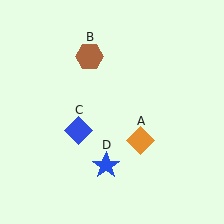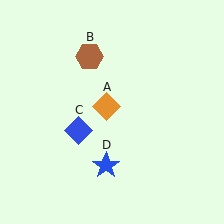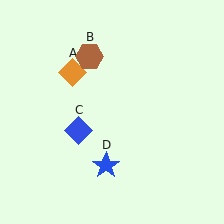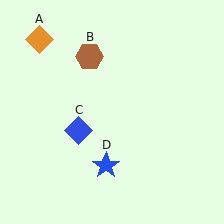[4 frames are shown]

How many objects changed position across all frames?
1 object changed position: orange diamond (object A).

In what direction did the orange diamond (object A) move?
The orange diamond (object A) moved up and to the left.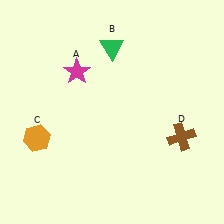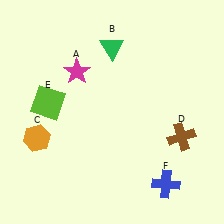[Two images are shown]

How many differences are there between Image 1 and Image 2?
There are 2 differences between the two images.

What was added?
A lime square (E), a blue cross (F) were added in Image 2.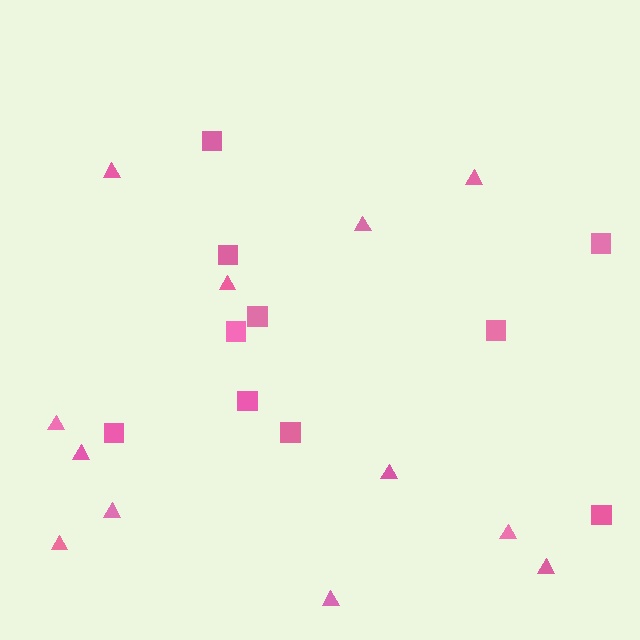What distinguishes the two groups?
There are 2 groups: one group of squares (10) and one group of triangles (12).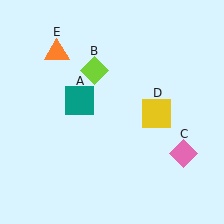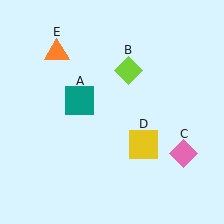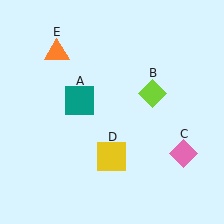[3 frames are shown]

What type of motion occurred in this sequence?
The lime diamond (object B), yellow square (object D) rotated clockwise around the center of the scene.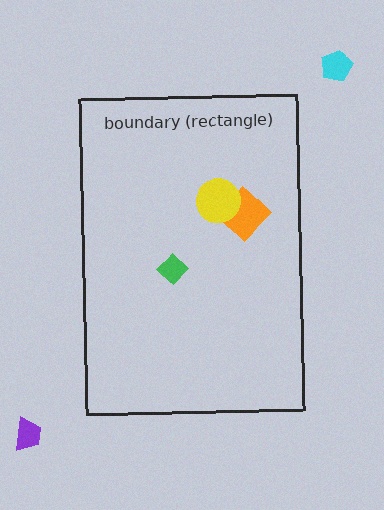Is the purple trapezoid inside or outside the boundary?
Outside.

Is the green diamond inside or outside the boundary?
Inside.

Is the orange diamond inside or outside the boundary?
Inside.